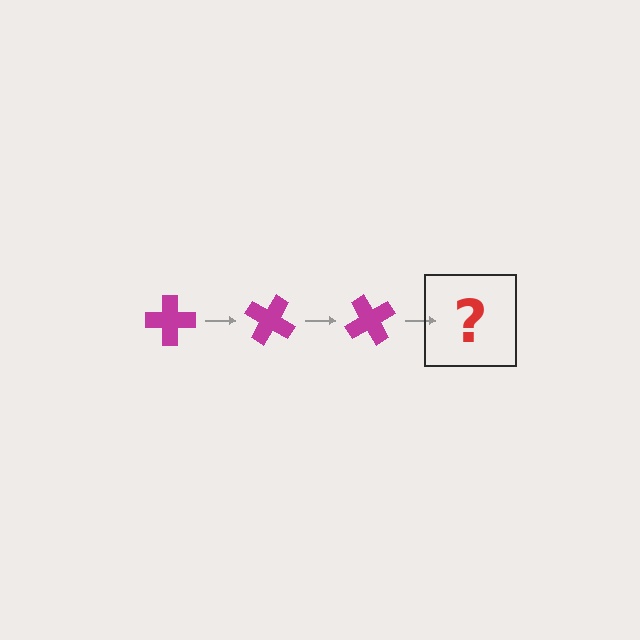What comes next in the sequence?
The next element should be a magenta cross rotated 90 degrees.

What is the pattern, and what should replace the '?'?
The pattern is that the cross rotates 30 degrees each step. The '?' should be a magenta cross rotated 90 degrees.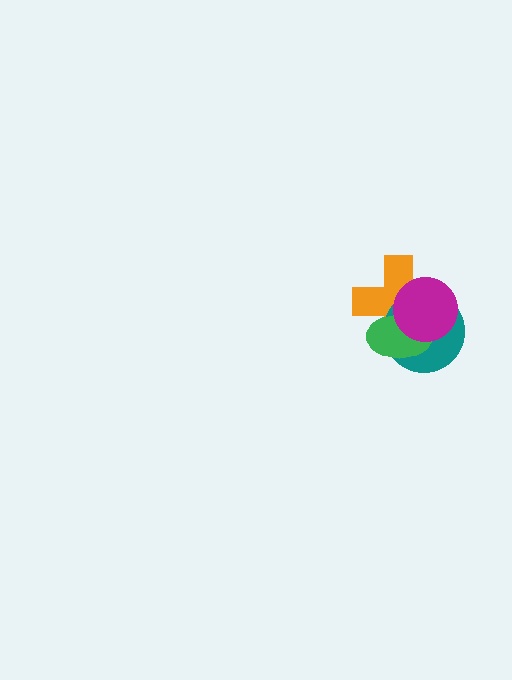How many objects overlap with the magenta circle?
3 objects overlap with the magenta circle.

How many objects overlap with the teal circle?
3 objects overlap with the teal circle.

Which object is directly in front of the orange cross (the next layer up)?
The teal circle is directly in front of the orange cross.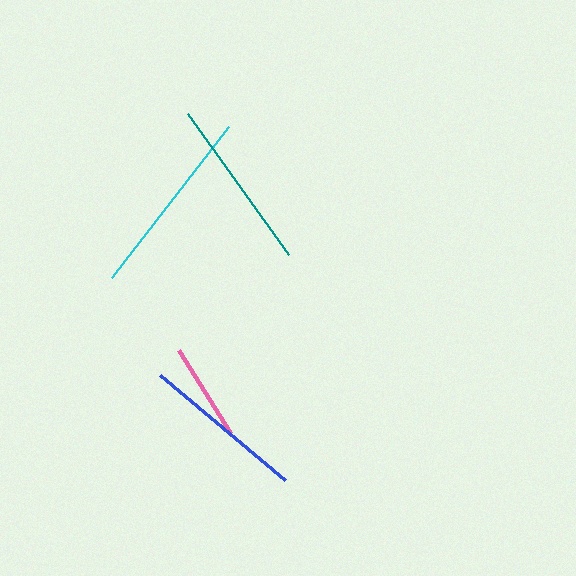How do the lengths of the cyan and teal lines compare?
The cyan and teal lines are approximately the same length.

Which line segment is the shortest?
The pink line is the shortest at approximately 98 pixels.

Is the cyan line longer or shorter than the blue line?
The cyan line is longer than the blue line.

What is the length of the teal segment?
The teal segment is approximately 174 pixels long.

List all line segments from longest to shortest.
From longest to shortest: cyan, teal, blue, pink.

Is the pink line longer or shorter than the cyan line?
The cyan line is longer than the pink line.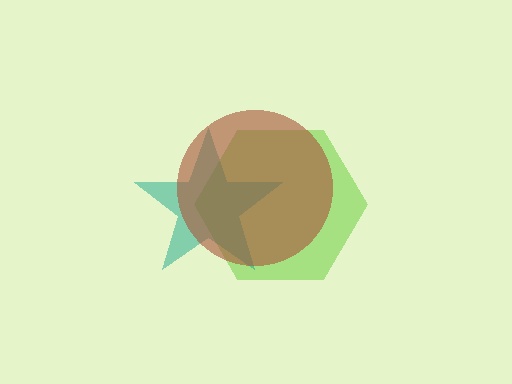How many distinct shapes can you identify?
There are 3 distinct shapes: a lime hexagon, a teal star, a brown circle.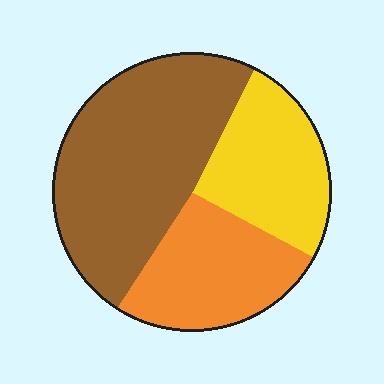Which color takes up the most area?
Brown, at roughly 50%.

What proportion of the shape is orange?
Orange takes up about one quarter (1/4) of the shape.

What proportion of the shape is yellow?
Yellow covers around 25% of the shape.